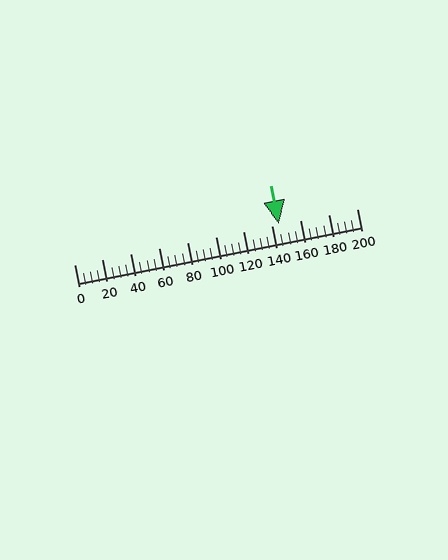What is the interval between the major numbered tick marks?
The major tick marks are spaced 20 units apart.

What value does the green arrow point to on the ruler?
The green arrow points to approximately 145.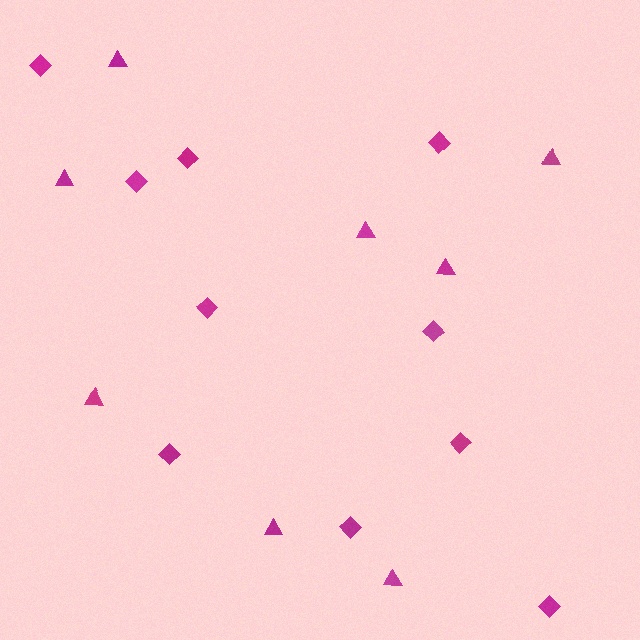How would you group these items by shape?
There are 2 groups: one group of triangles (8) and one group of diamonds (10).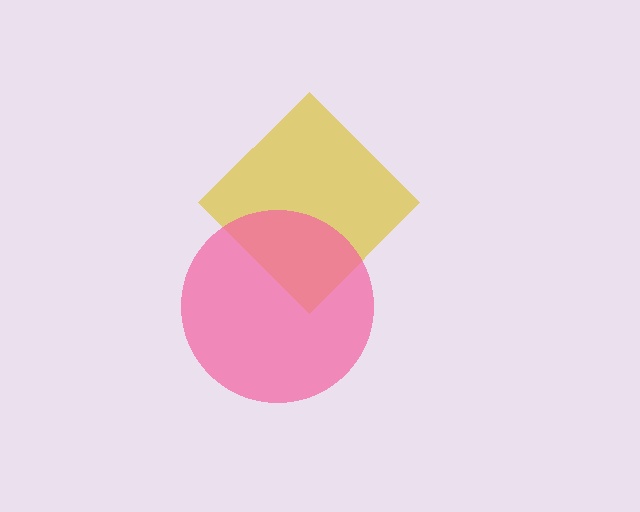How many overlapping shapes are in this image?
There are 2 overlapping shapes in the image.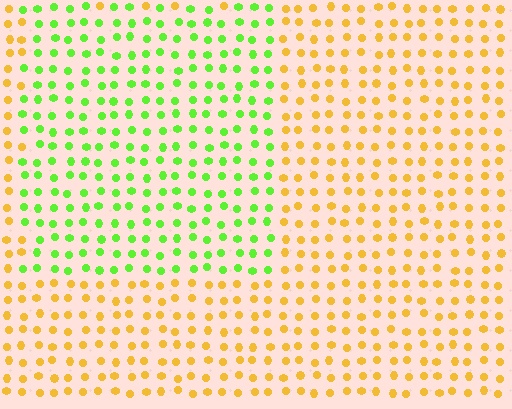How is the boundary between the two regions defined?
The boundary is defined purely by a slight shift in hue (about 63 degrees). Spacing, size, and orientation are identical on both sides.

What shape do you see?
I see a rectangle.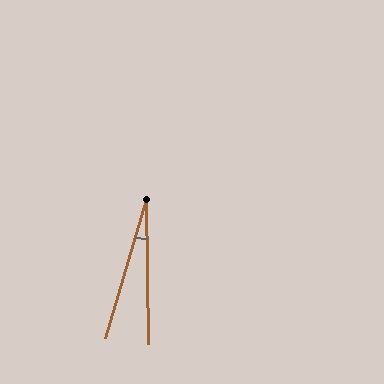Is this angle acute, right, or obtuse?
It is acute.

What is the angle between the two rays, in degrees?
Approximately 17 degrees.